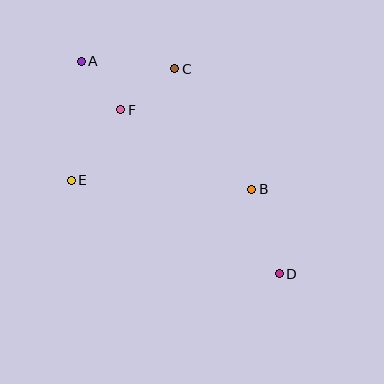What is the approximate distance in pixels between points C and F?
The distance between C and F is approximately 68 pixels.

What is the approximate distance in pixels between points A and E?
The distance between A and E is approximately 119 pixels.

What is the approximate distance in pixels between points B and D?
The distance between B and D is approximately 88 pixels.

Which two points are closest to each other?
Points A and F are closest to each other.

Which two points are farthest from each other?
Points A and D are farthest from each other.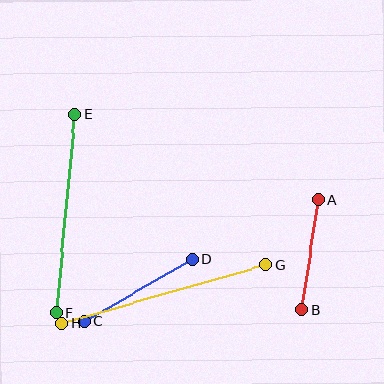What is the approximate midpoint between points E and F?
The midpoint is at approximately (66, 214) pixels.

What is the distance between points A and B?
The distance is approximately 111 pixels.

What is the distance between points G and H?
The distance is approximately 212 pixels.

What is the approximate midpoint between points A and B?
The midpoint is at approximately (310, 255) pixels.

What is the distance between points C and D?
The distance is approximately 124 pixels.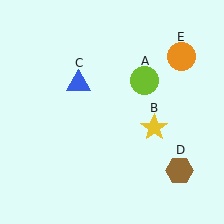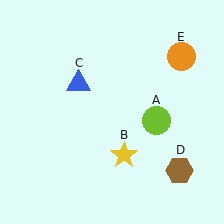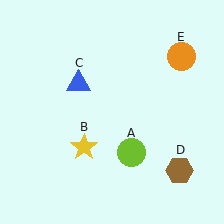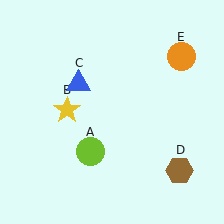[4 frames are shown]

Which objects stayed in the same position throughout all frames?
Blue triangle (object C) and brown hexagon (object D) and orange circle (object E) remained stationary.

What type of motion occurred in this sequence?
The lime circle (object A), yellow star (object B) rotated clockwise around the center of the scene.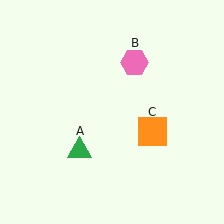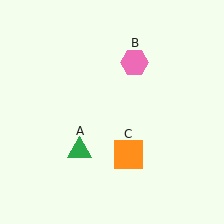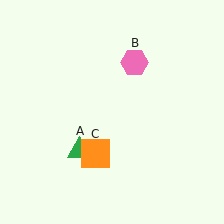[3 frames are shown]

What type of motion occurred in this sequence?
The orange square (object C) rotated clockwise around the center of the scene.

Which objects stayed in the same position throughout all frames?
Green triangle (object A) and pink hexagon (object B) remained stationary.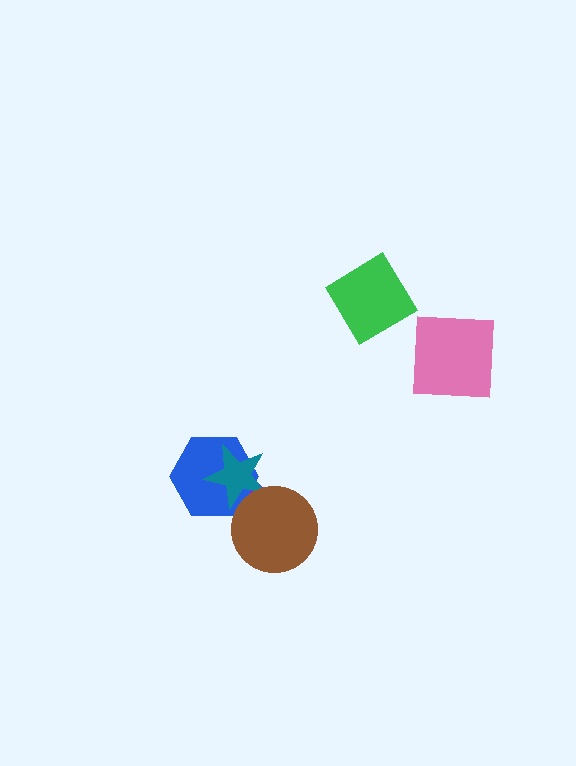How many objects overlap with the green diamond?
0 objects overlap with the green diamond.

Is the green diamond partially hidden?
No, no other shape covers it.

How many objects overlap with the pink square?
0 objects overlap with the pink square.